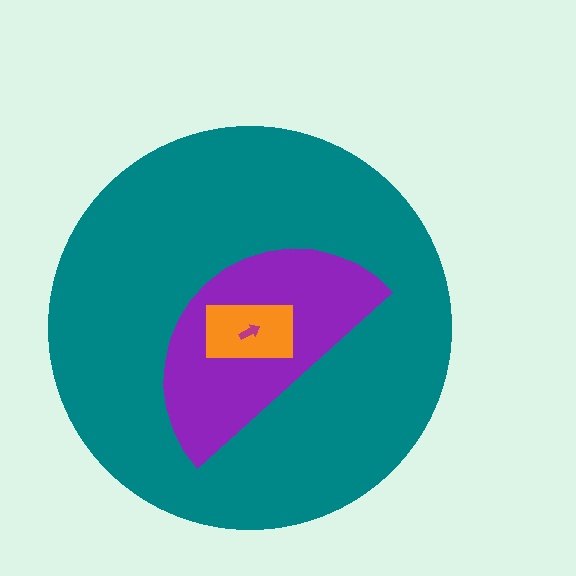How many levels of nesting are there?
4.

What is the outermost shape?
The teal circle.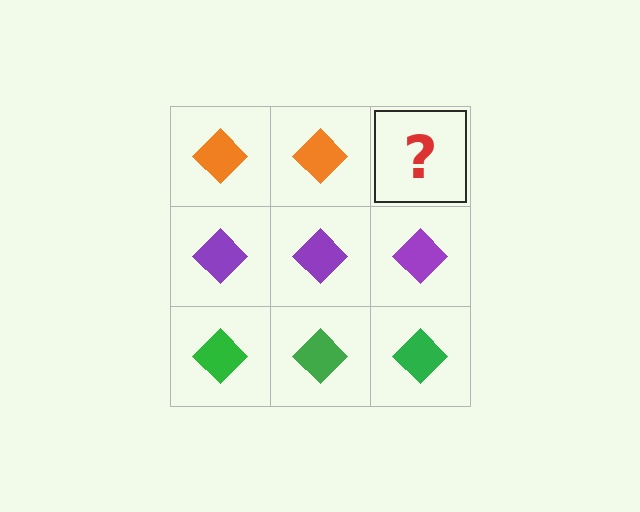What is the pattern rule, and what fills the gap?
The rule is that each row has a consistent color. The gap should be filled with an orange diamond.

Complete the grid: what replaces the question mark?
The question mark should be replaced with an orange diamond.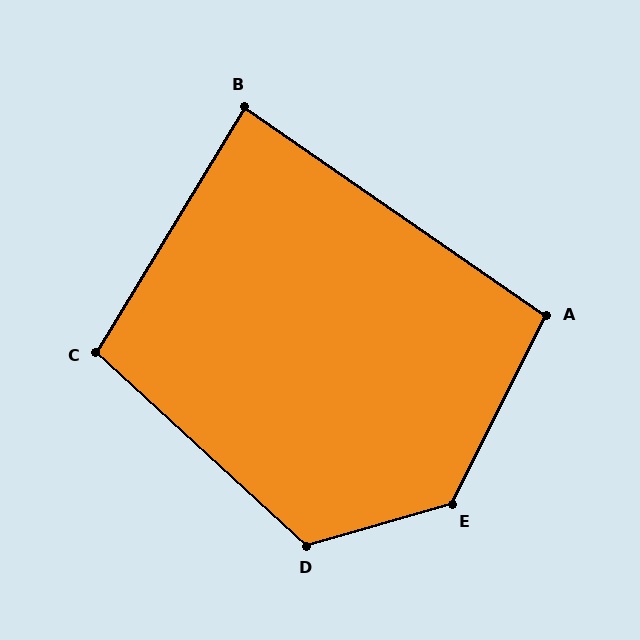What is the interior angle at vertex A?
Approximately 98 degrees (obtuse).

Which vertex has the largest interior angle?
E, at approximately 133 degrees.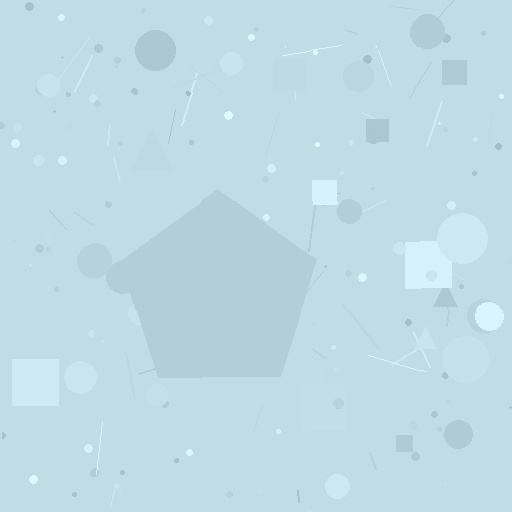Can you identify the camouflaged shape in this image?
The camouflaged shape is a pentagon.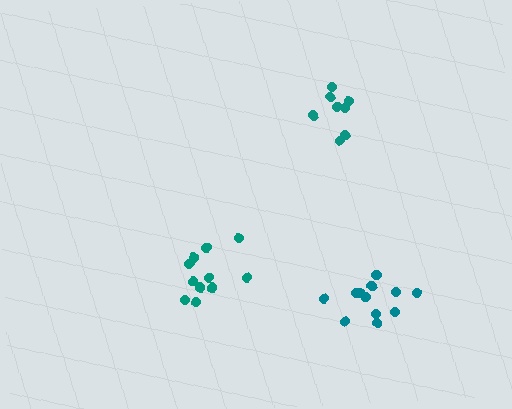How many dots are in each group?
Group 1: 12 dots, Group 2: 8 dots, Group 3: 11 dots (31 total).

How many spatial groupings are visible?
There are 3 spatial groupings.